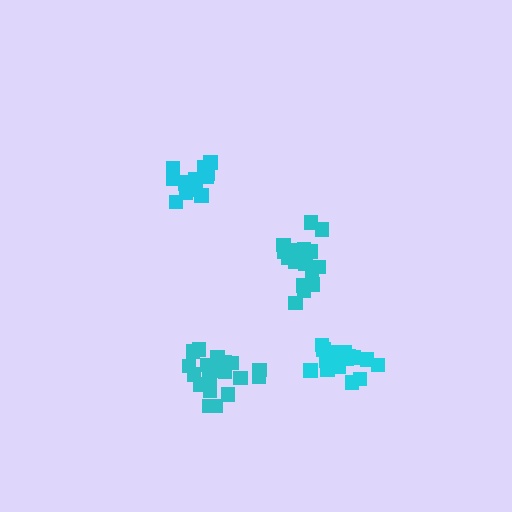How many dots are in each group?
Group 1: 16 dots, Group 2: 15 dots, Group 3: 17 dots, Group 4: 20 dots (68 total).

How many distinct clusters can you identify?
There are 4 distinct clusters.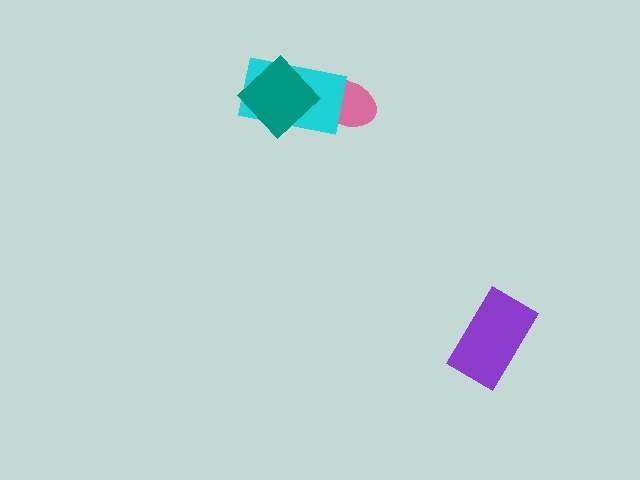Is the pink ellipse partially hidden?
Yes, it is partially covered by another shape.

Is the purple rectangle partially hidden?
No, no other shape covers it.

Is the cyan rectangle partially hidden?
Yes, it is partially covered by another shape.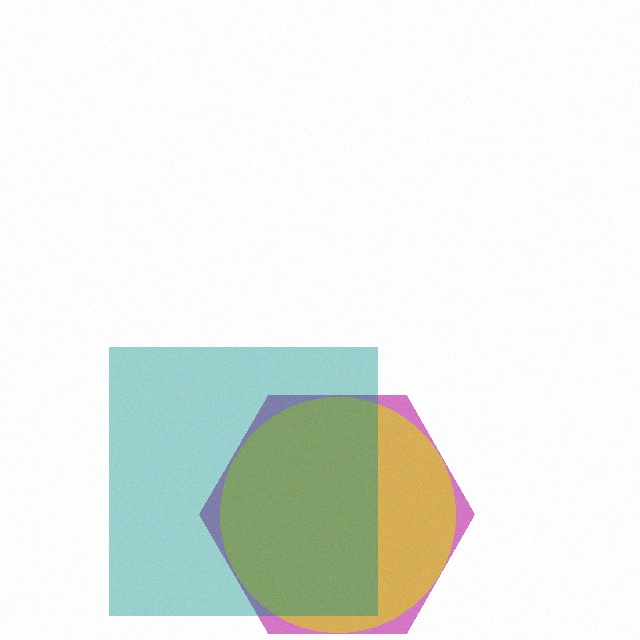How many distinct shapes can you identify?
There are 3 distinct shapes: a magenta hexagon, a yellow circle, a teal square.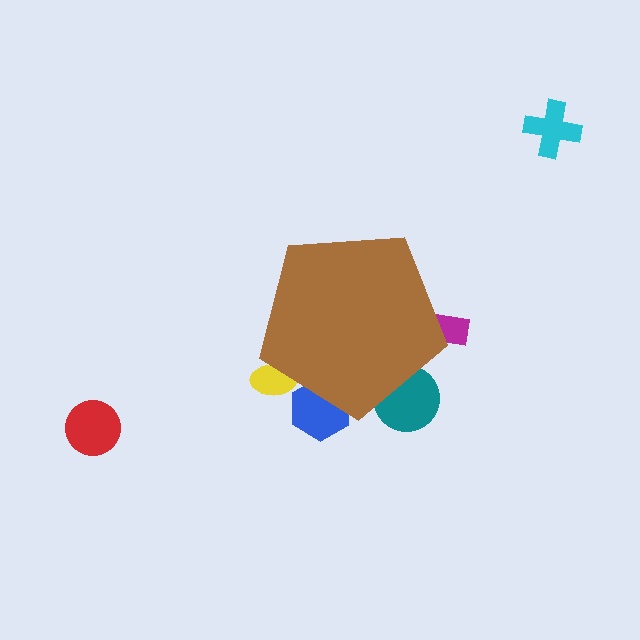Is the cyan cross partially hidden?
No, the cyan cross is fully visible.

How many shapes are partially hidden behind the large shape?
4 shapes are partially hidden.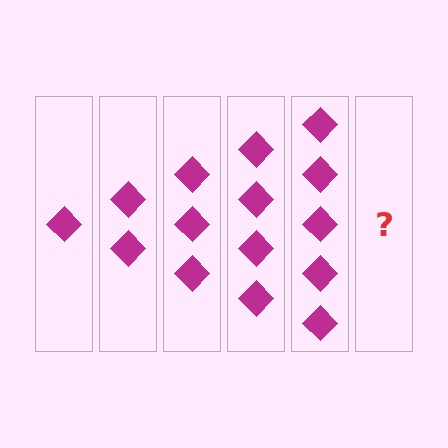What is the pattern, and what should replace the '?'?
The pattern is that each step adds one more diamond. The '?' should be 6 diamonds.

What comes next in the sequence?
The next element should be 6 diamonds.